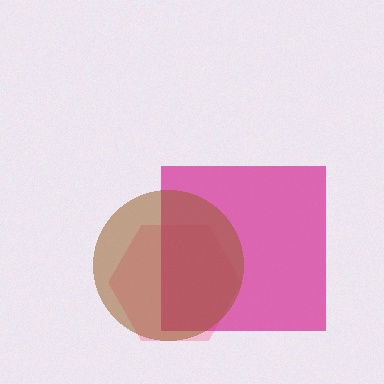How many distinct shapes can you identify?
There are 3 distinct shapes: a pink hexagon, a magenta square, a brown circle.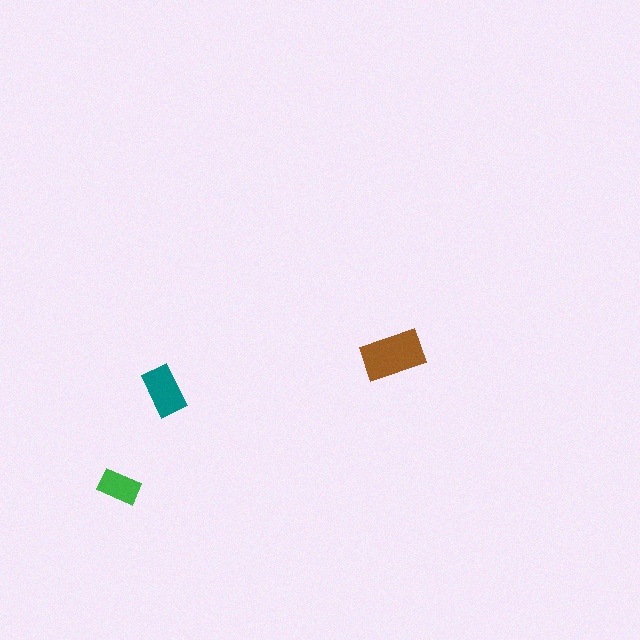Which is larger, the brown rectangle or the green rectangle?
The brown one.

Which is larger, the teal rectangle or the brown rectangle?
The brown one.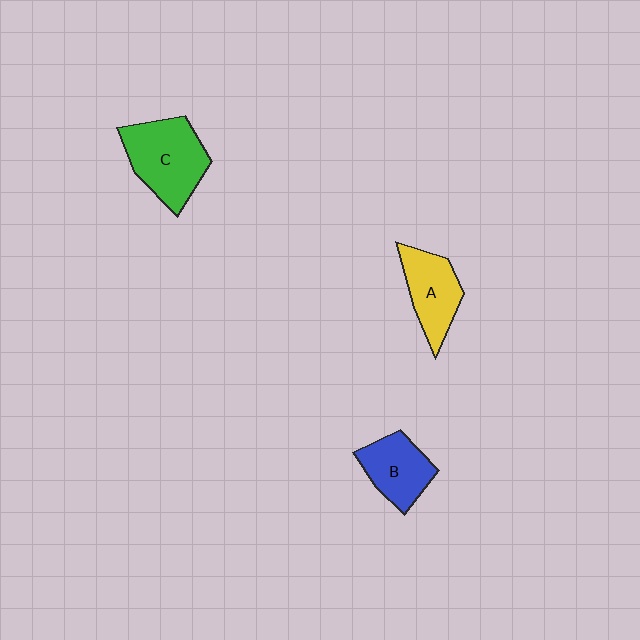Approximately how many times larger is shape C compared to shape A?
Approximately 1.4 times.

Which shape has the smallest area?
Shape B (blue).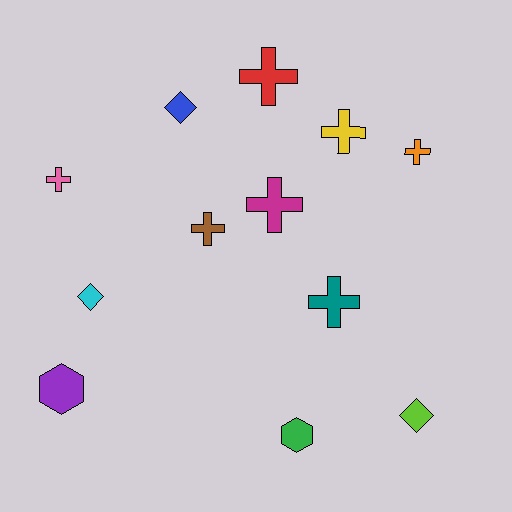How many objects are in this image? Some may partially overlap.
There are 12 objects.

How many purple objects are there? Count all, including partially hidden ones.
There is 1 purple object.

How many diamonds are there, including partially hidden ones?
There are 3 diamonds.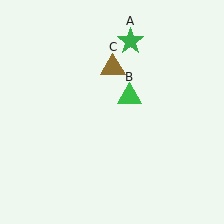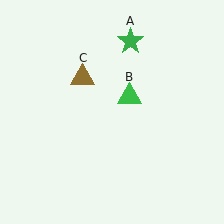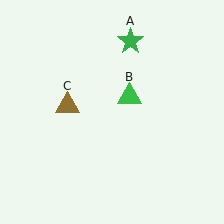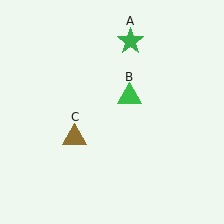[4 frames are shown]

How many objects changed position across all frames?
1 object changed position: brown triangle (object C).